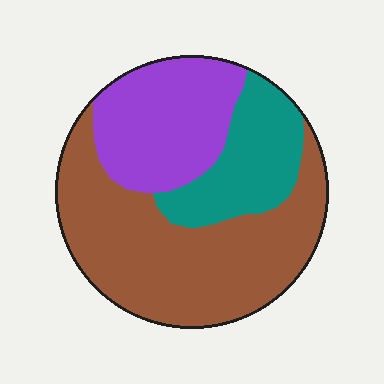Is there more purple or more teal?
Purple.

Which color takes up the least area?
Teal, at roughly 20%.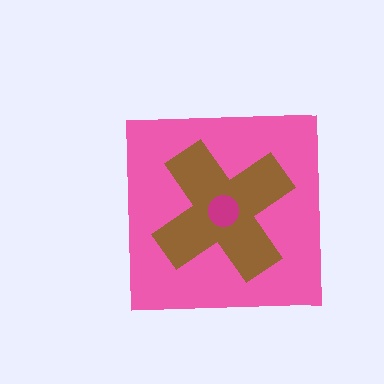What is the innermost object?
The magenta circle.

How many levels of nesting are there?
3.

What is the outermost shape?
The pink square.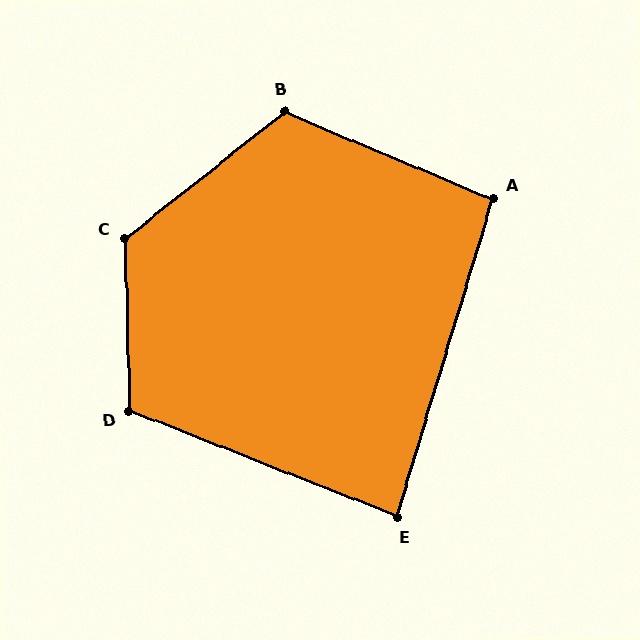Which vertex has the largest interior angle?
C, at approximately 127 degrees.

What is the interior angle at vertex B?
Approximately 119 degrees (obtuse).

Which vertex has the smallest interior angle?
E, at approximately 85 degrees.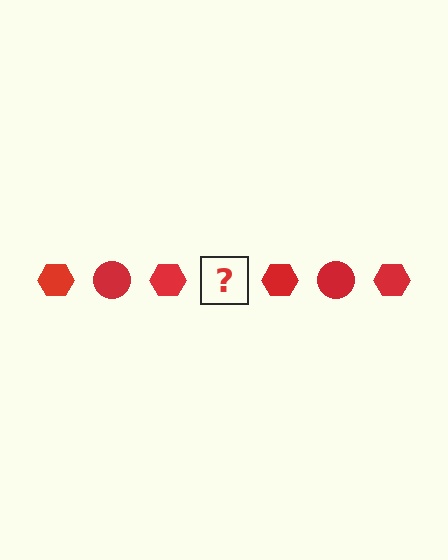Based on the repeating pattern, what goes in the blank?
The blank should be a red circle.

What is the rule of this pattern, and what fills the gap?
The rule is that the pattern cycles through hexagon, circle shapes in red. The gap should be filled with a red circle.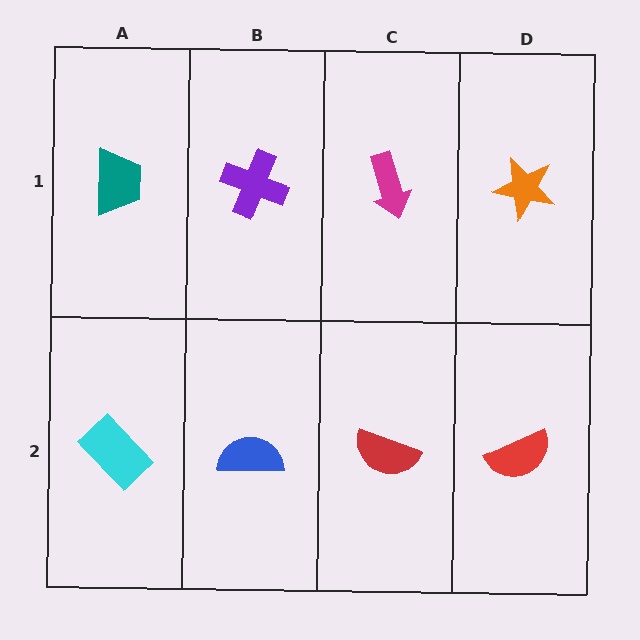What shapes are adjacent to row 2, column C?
A magenta arrow (row 1, column C), a blue semicircle (row 2, column B), a red semicircle (row 2, column D).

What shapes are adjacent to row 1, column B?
A blue semicircle (row 2, column B), a teal trapezoid (row 1, column A), a magenta arrow (row 1, column C).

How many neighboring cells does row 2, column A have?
2.